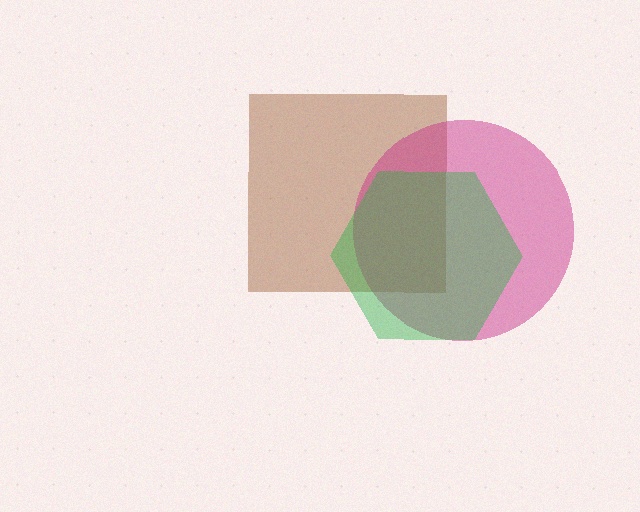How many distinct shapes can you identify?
There are 3 distinct shapes: a brown square, a magenta circle, a green hexagon.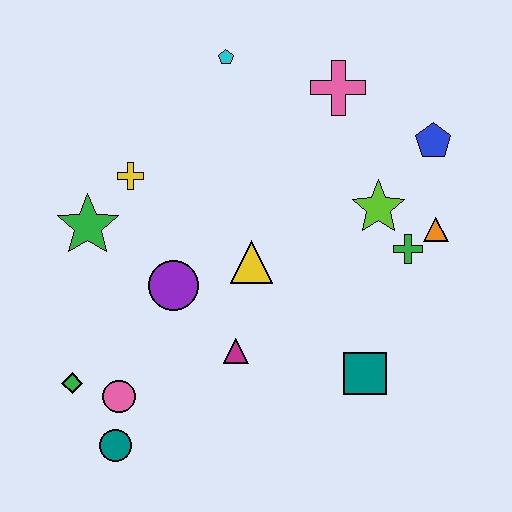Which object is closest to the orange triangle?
The green cross is closest to the orange triangle.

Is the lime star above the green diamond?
Yes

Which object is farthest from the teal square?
The cyan pentagon is farthest from the teal square.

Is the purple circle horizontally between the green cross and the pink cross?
No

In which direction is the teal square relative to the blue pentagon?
The teal square is below the blue pentagon.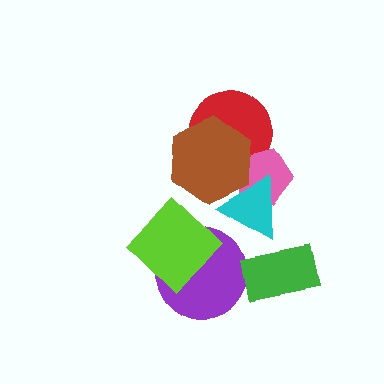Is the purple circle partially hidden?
Yes, it is partially covered by another shape.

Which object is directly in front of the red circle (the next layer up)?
The pink pentagon is directly in front of the red circle.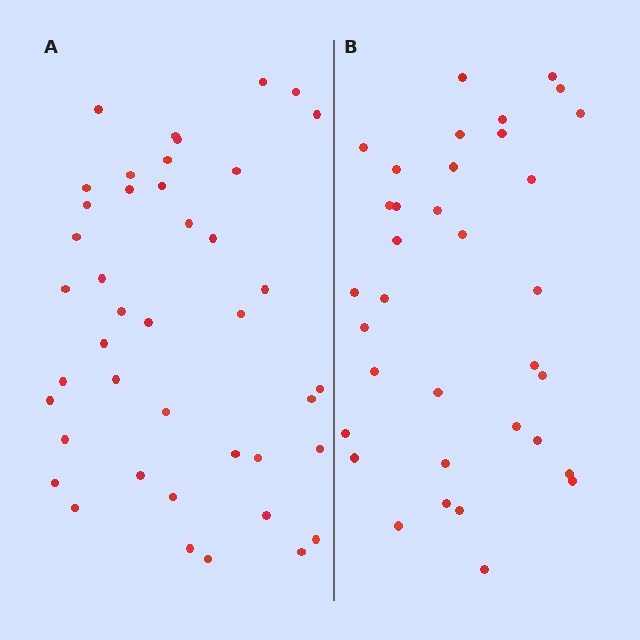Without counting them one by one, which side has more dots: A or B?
Region A (the left region) has more dots.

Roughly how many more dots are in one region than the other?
Region A has roughly 8 or so more dots than region B.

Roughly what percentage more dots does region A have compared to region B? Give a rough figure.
About 20% more.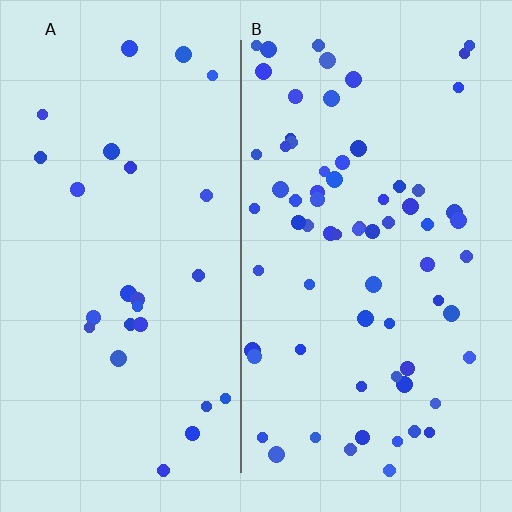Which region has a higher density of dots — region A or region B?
B (the right).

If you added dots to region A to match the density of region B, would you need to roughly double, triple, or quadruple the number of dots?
Approximately triple.